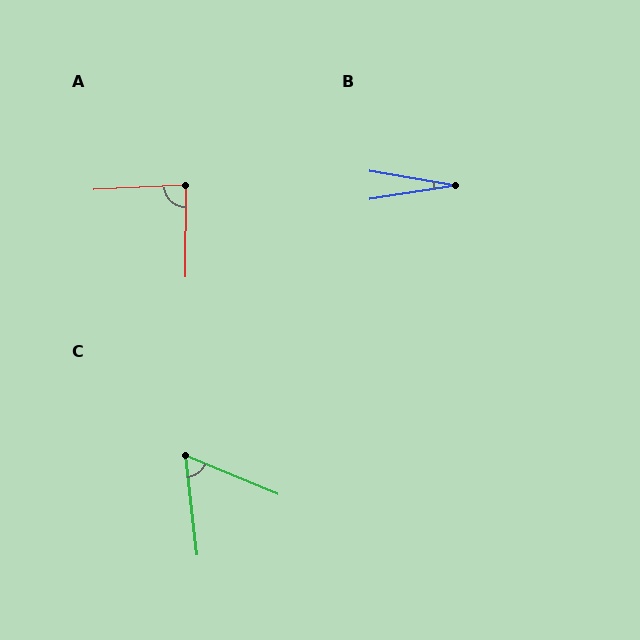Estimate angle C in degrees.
Approximately 61 degrees.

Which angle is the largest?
A, at approximately 87 degrees.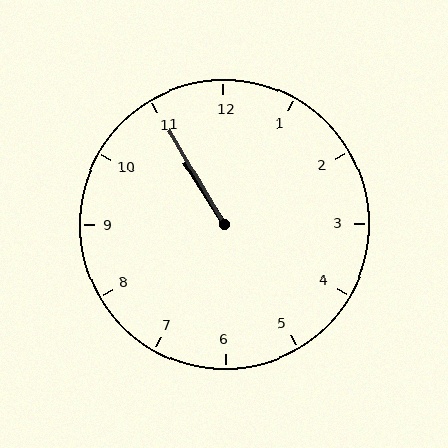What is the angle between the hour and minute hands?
Approximately 2 degrees.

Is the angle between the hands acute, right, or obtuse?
It is acute.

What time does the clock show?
10:55.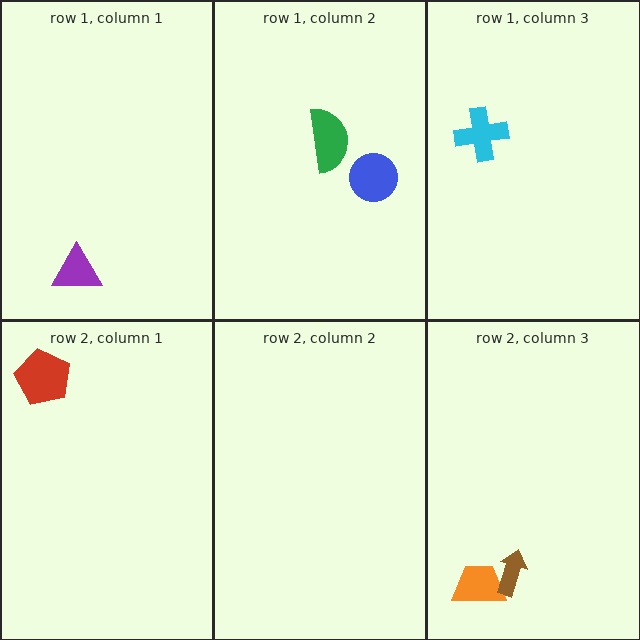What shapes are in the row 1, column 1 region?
The purple triangle.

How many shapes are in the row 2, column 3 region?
2.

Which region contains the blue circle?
The row 1, column 2 region.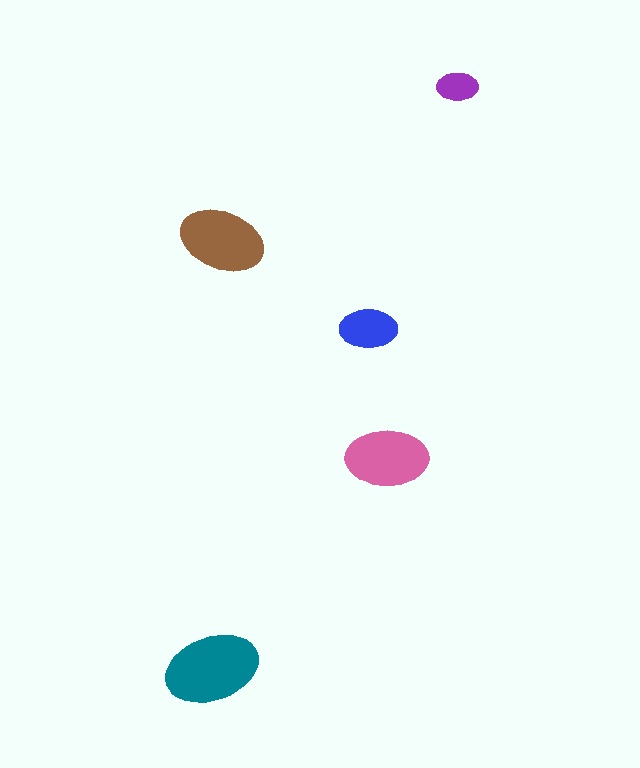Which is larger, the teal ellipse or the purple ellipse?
The teal one.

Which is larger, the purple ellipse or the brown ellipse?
The brown one.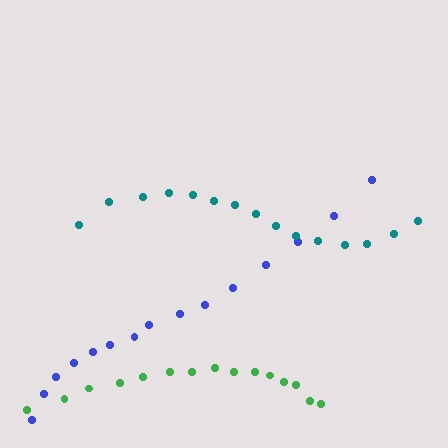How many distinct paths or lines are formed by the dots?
There are 3 distinct paths.